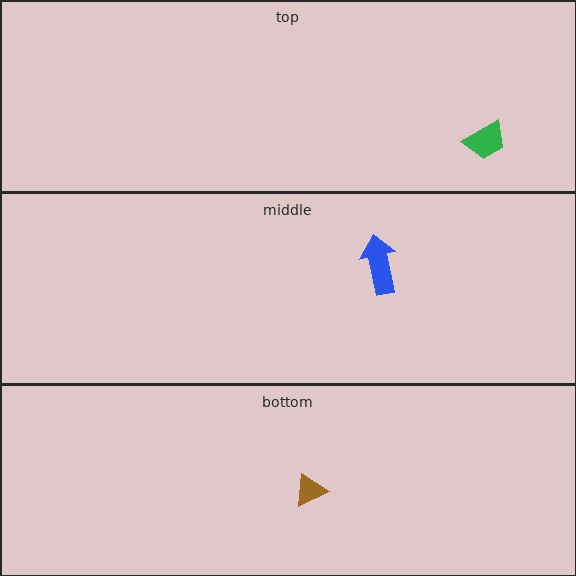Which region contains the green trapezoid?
The top region.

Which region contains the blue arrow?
The middle region.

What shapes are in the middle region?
The blue arrow.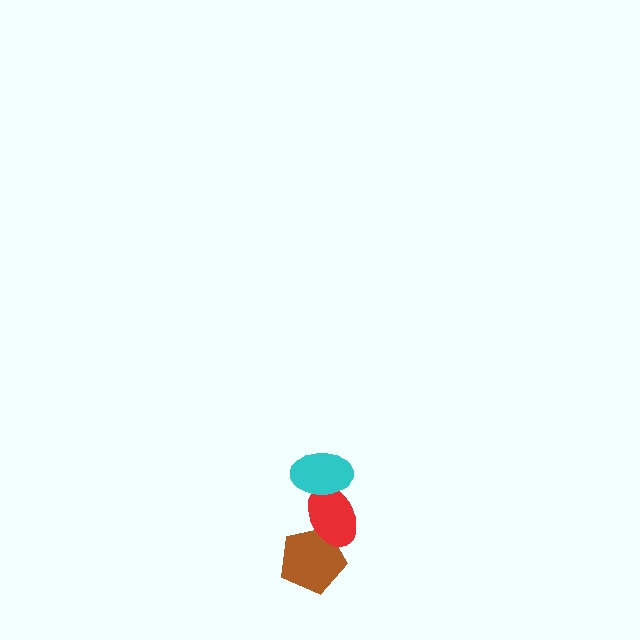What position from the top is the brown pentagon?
The brown pentagon is 3rd from the top.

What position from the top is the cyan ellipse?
The cyan ellipse is 1st from the top.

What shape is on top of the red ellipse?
The cyan ellipse is on top of the red ellipse.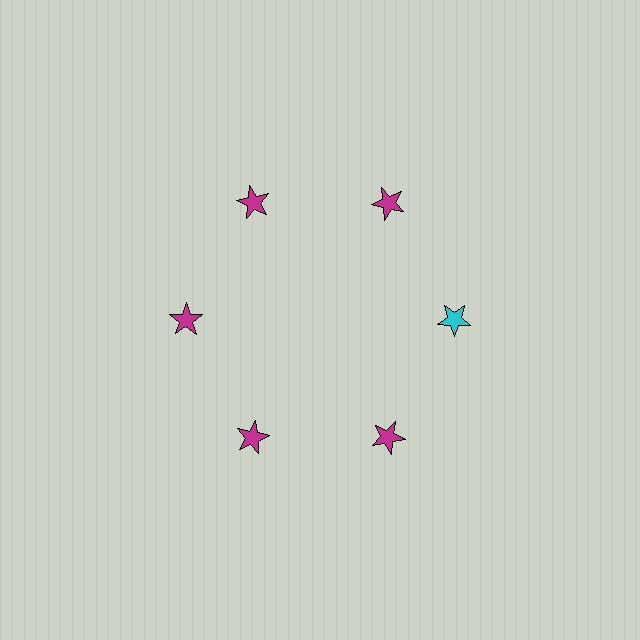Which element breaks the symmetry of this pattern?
The cyan star at roughly the 3 o'clock position breaks the symmetry. All other shapes are magenta stars.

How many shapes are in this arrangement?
There are 6 shapes arranged in a ring pattern.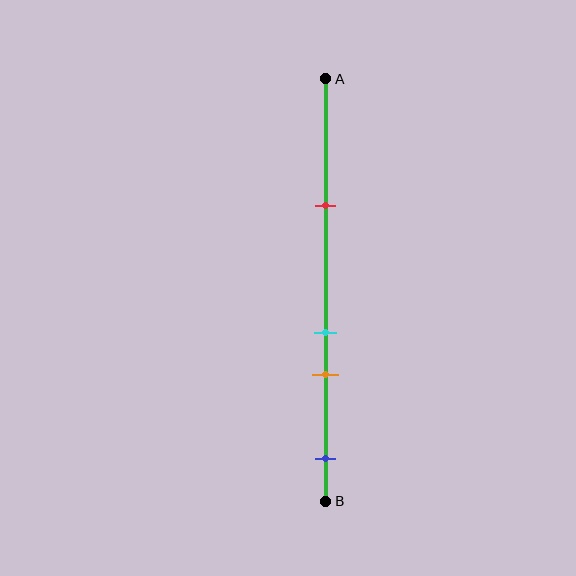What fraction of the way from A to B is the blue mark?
The blue mark is approximately 90% (0.9) of the way from A to B.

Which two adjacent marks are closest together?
The cyan and orange marks are the closest adjacent pair.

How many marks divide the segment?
There are 4 marks dividing the segment.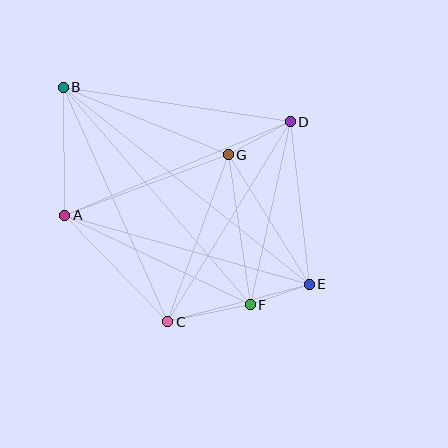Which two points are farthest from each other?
Points B and E are farthest from each other.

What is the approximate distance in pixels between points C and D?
The distance between C and D is approximately 234 pixels.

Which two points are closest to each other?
Points E and F are closest to each other.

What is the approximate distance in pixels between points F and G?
The distance between F and G is approximately 151 pixels.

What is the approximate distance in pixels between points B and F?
The distance between B and F is approximately 286 pixels.